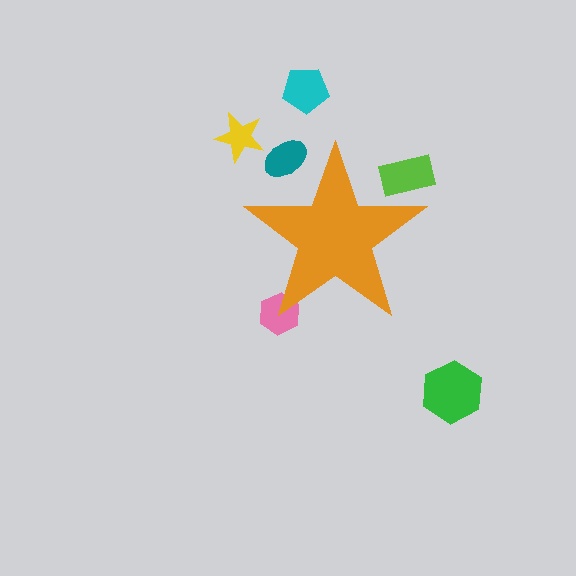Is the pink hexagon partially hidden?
Yes, the pink hexagon is partially hidden behind the orange star.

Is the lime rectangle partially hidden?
Yes, the lime rectangle is partially hidden behind the orange star.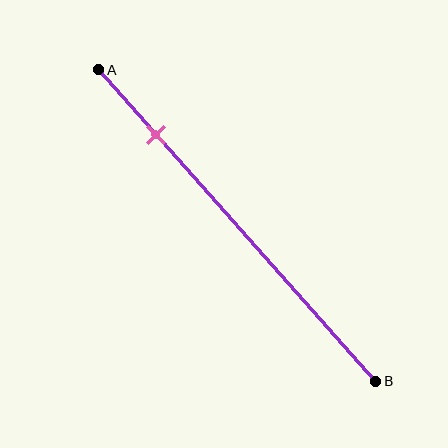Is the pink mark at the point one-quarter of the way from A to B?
No, the mark is at about 20% from A, not at the 25% one-quarter point.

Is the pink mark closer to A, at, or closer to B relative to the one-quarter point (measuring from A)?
The pink mark is closer to point A than the one-quarter point of segment AB.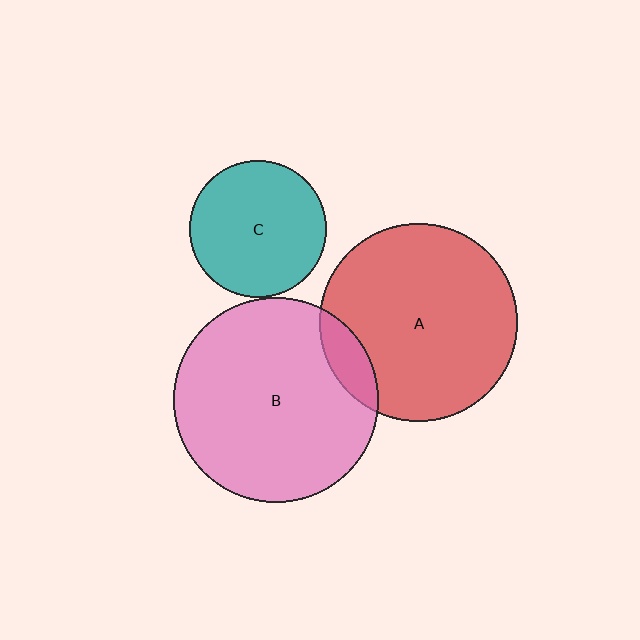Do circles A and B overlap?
Yes.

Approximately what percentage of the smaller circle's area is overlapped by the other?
Approximately 10%.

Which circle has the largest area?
Circle B (pink).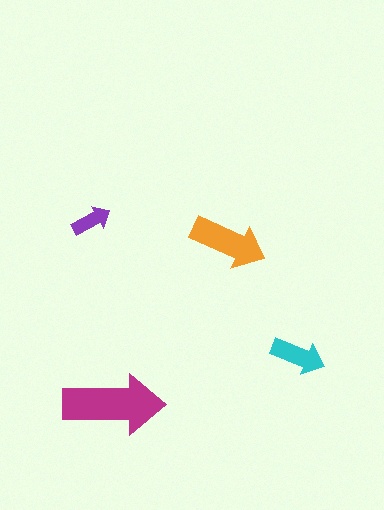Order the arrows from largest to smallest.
the magenta one, the orange one, the cyan one, the purple one.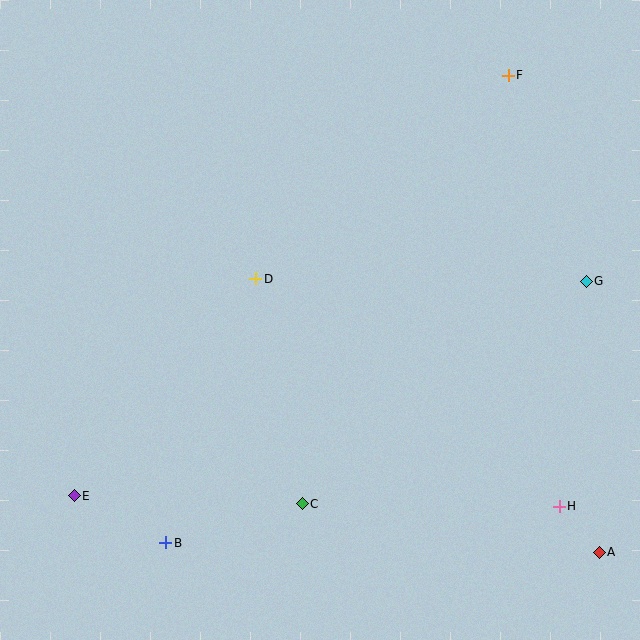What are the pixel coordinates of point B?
Point B is at (166, 543).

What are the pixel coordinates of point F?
Point F is at (508, 75).